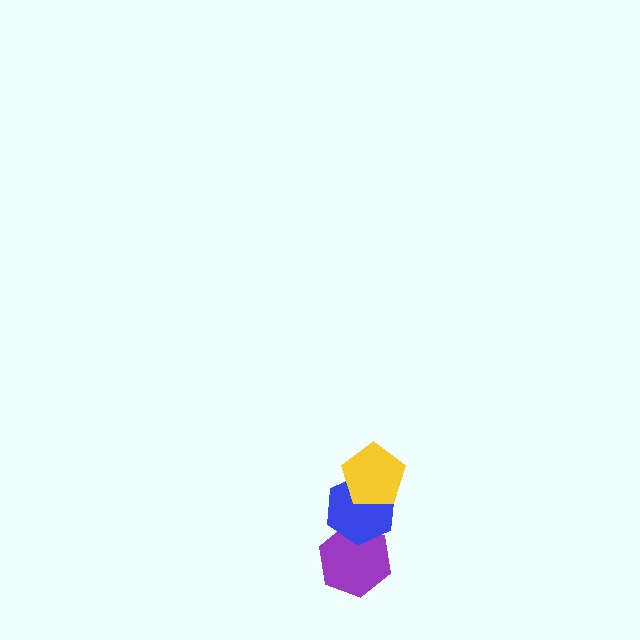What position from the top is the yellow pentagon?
The yellow pentagon is 1st from the top.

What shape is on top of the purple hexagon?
The blue hexagon is on top of the purple hexagon.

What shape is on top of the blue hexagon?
The yellow pentagon is on top of the blue hexagon.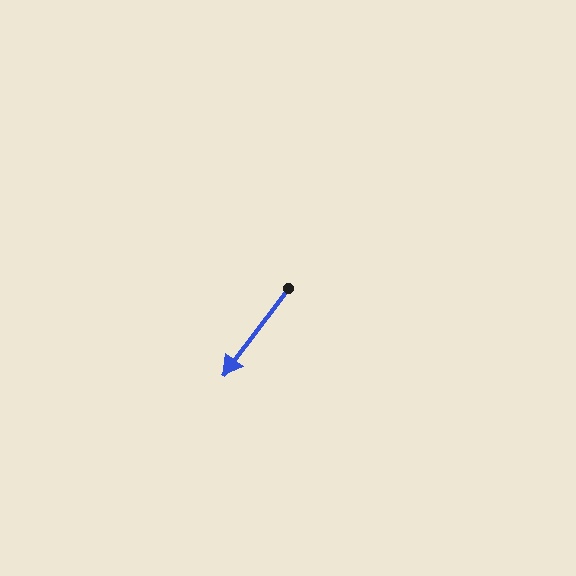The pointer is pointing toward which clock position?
Roughly 7 o'clock.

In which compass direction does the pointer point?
Southwest.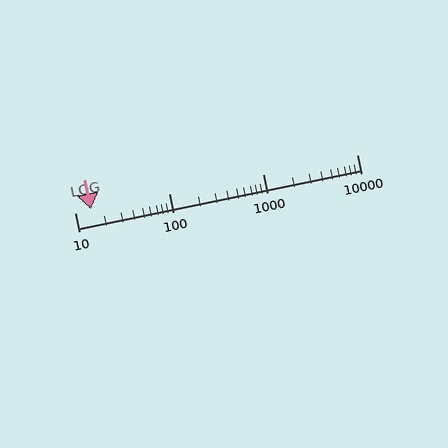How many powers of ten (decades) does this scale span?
The scale spans 3 decades, from 10 to 10000.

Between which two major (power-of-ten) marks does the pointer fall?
The pointer is between 10 and 100.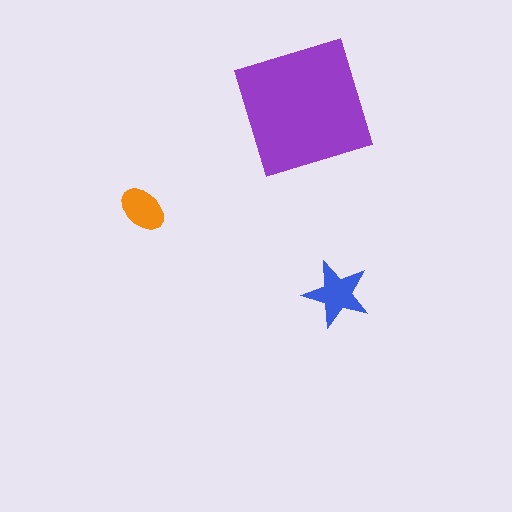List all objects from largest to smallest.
The purple square, the blue star, the orange ellipse.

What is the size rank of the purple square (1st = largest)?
1st.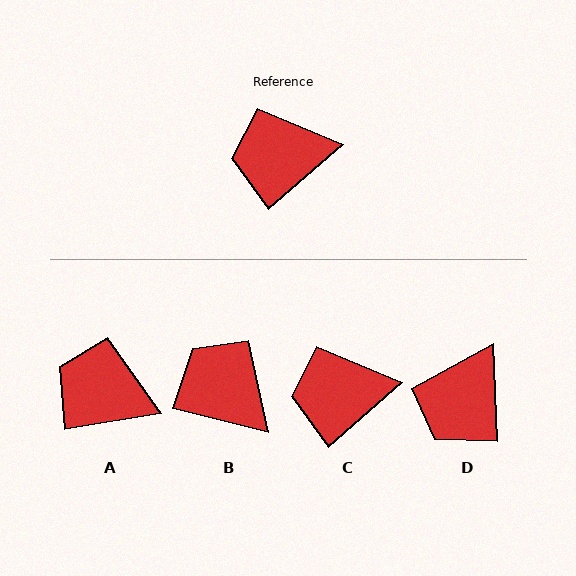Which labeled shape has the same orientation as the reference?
C.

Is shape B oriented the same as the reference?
No, it is off by about 55 degrees.